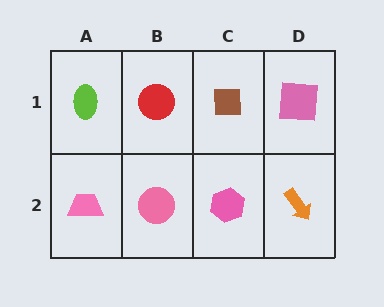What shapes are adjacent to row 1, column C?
A pink hexagon (row 2, column C), a red circle (row 1, column B), a pink square (row 1, column D).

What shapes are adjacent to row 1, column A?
A pink trapezoid (row 2, column A), a red circle (row 1, column B).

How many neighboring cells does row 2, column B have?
3.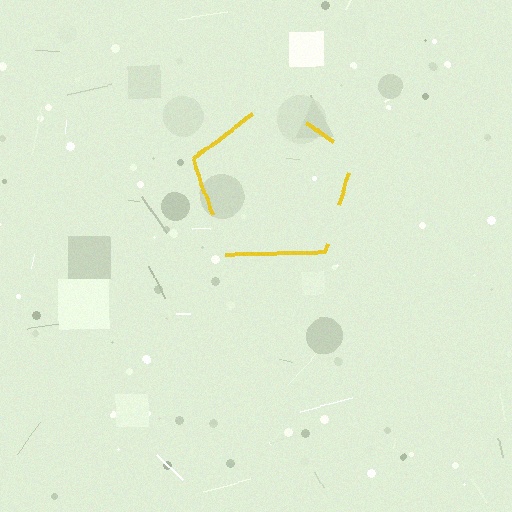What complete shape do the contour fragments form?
The contour fragments form a pentagon.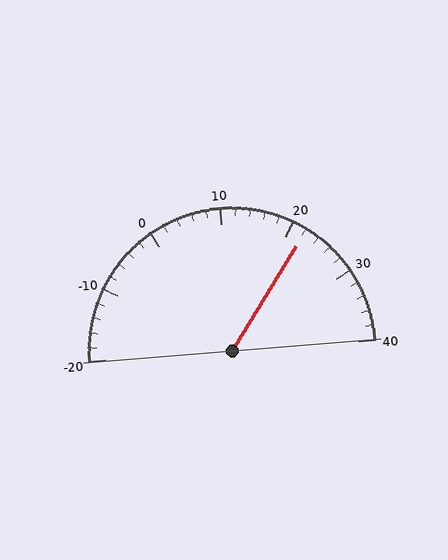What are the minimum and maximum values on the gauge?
The gauge ranges from -20 to 40.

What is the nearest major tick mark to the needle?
The nearest major tick mark is 20.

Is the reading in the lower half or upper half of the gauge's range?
The reading is in the upper half of the range (-20 to 40).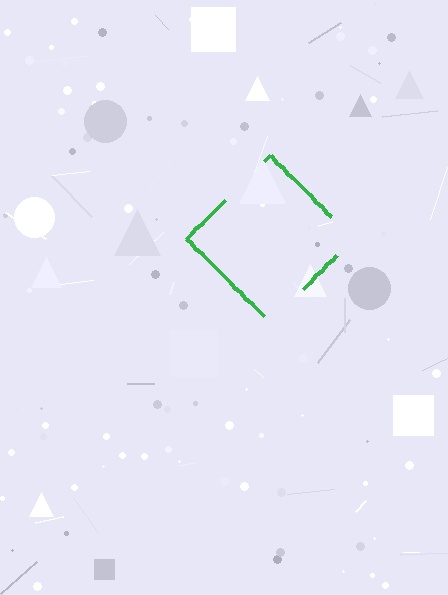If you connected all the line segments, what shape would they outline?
They would outline a diamond.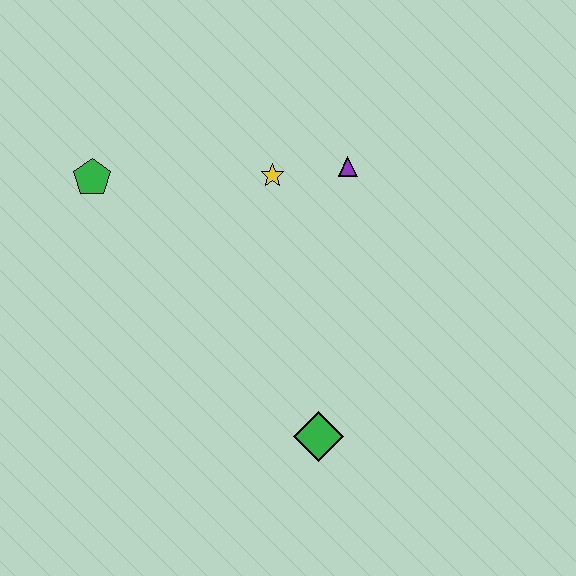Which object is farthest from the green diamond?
The green pentagon is farthest from the green diamond.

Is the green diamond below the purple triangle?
Yes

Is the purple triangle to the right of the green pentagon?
Yes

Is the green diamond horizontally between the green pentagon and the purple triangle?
Yes